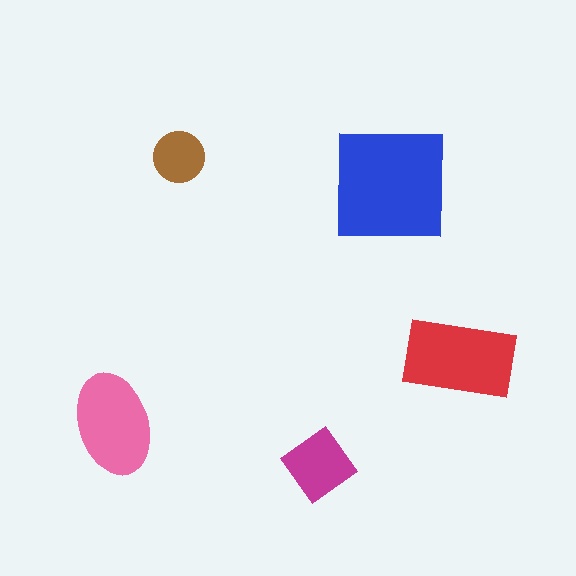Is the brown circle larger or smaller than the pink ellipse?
Smaller.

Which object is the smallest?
The brown circle.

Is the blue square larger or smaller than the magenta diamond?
Larger.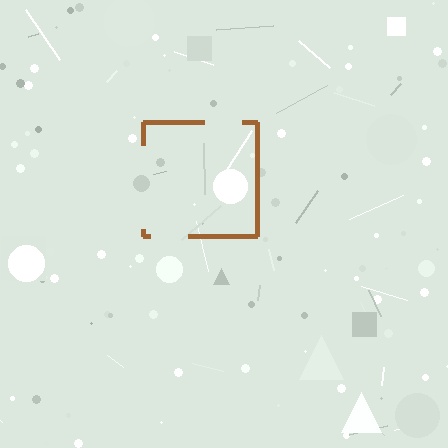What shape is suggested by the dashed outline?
The dashed outline suggests a square.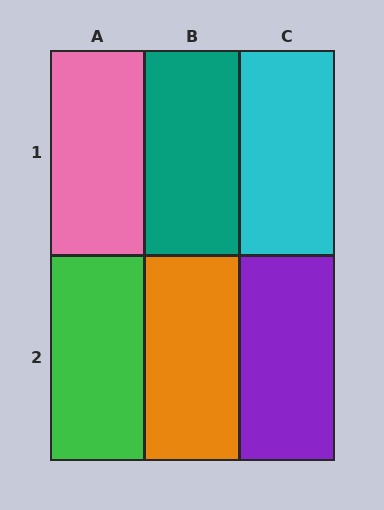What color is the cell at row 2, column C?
Purple.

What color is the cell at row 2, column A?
Green.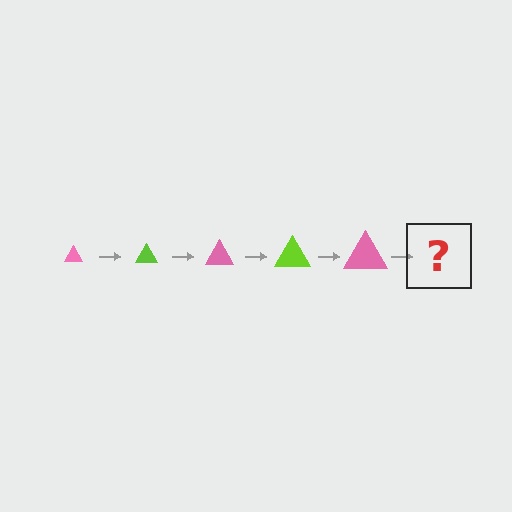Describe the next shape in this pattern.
It should be a lime triangle, larger than the previous one.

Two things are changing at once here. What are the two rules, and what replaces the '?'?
The two rules are that the triangle grows larger each step and the color cycles through pink and lime. The '?' should be a lime triangle, larger than the previous one.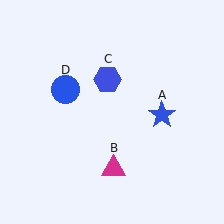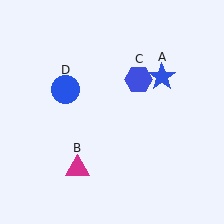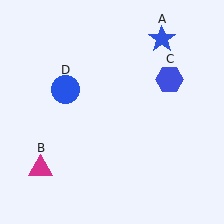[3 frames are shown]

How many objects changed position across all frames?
3 objects changed position: blue star (object A), magenta triangle (object B), blue hexagon (object C).